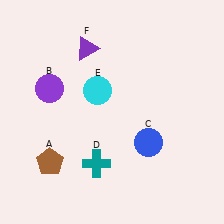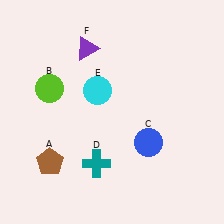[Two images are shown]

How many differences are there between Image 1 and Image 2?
There is 1 difference between the two images.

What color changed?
The circle (B) changed from purple in Image 1 to lime in Image 2.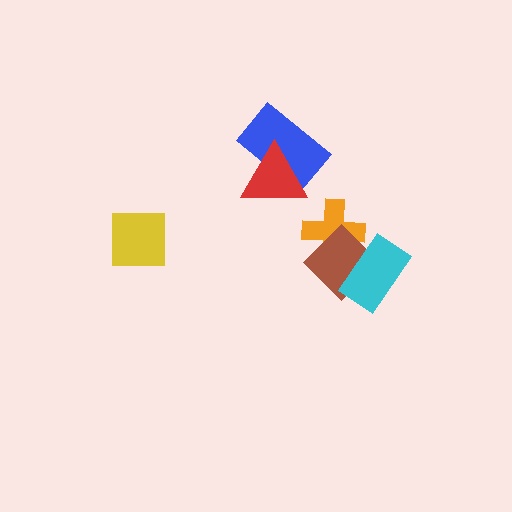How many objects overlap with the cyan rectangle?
2 objects overlap with the cyan rectangle.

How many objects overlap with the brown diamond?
2 objects overlap with the brown diamond.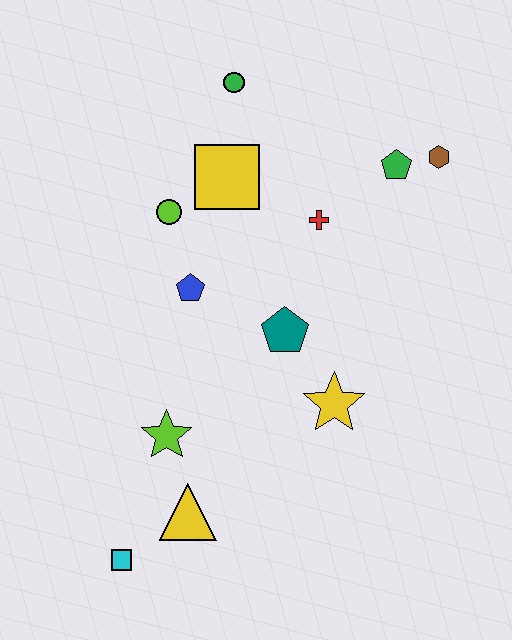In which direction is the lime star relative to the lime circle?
The lime star is below the lime circle.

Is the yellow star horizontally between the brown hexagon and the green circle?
Yes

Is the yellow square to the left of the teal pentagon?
Yes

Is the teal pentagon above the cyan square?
Yes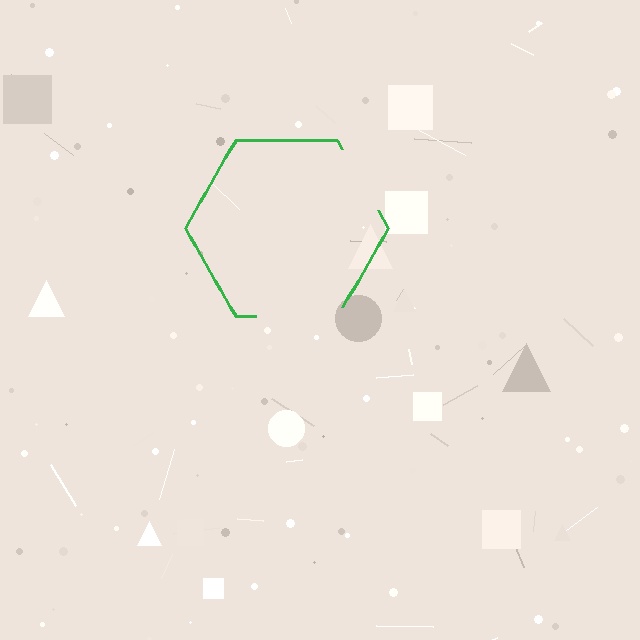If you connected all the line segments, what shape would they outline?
They would outline a hexagon.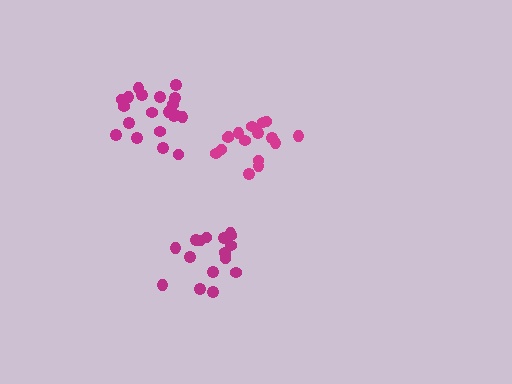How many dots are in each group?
Group 1: 17 dots, Group 2: 18 dots, Group 3: 20 dots (55 total).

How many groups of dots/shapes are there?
There are 3 groups.